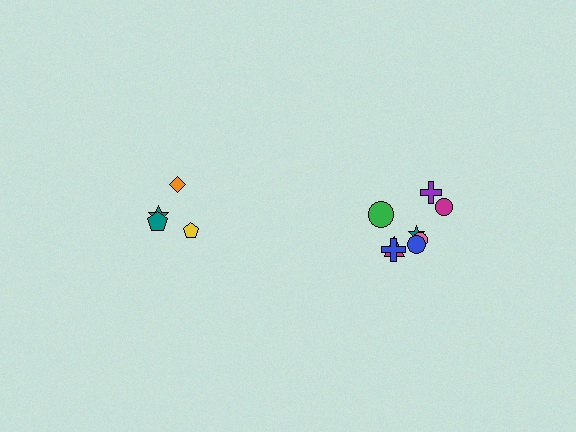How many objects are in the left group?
There are 4 objects.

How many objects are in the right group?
There are 8 objects.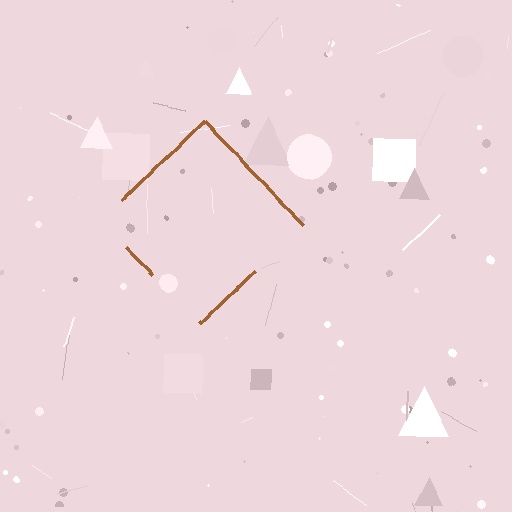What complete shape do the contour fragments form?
The contour fragments form a diamond.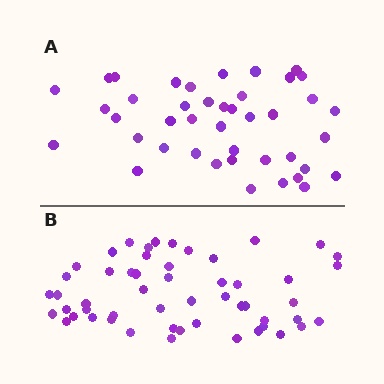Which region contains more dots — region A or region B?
Region B (the bottom region) has more dots.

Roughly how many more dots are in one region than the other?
Region B has roughly 12 or so more dots than region A.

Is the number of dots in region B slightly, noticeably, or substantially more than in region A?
Region B has noticeably more, but not dramatically so. The ratio is roughly 1.3 to 1.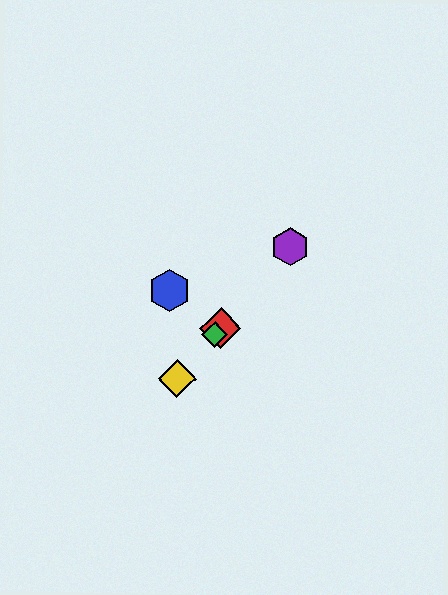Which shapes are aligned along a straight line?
The red diamond, the green diamond, the yellow diamond, the purple hexagon are aligned along a straight line.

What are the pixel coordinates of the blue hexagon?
The blue hexagon is at (170, 291).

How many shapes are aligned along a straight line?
4 shapes (the red diamond, the green diamond, the yellow diamond, the purple hexagon) are aligned along a straight line.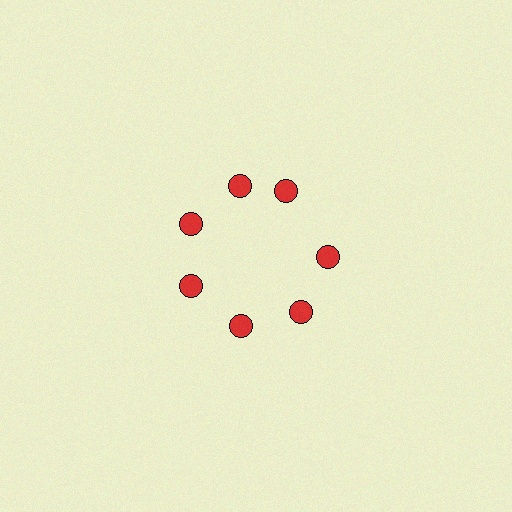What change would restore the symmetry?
The symmetry would be restored by rotating it back into even spacing with its neighbors so that all 7 circles sit at equal angles and equal distance from the center.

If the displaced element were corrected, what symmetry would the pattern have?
It would have 7-fold rotational symmetry — the pattern would map onto itself every 51 degrees.